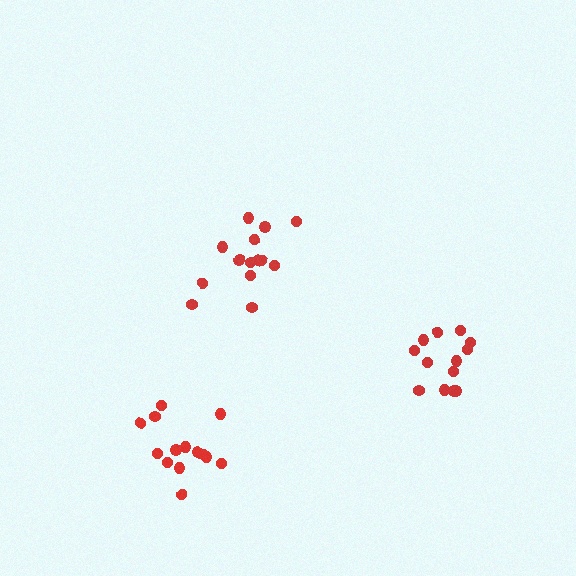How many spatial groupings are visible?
There are 3 spatial groupings.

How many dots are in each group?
Group 1: 13 dots, Group 2: 14 dots, Group 3: 14 dots (41 total).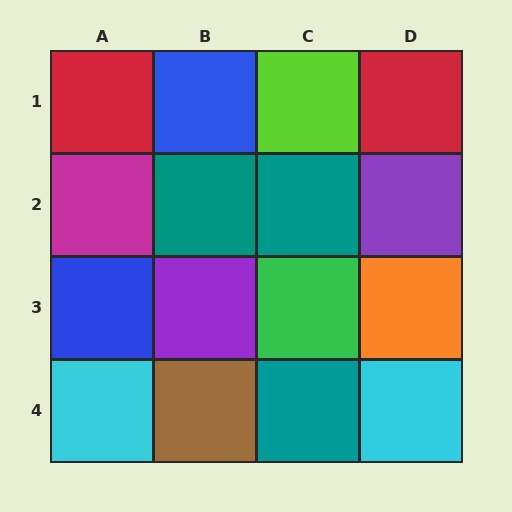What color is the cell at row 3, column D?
Orange.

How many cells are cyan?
2 cells are cyan.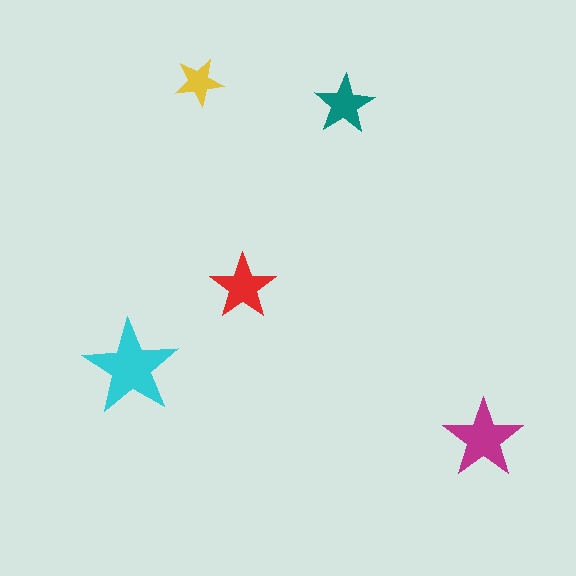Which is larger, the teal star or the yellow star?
The teal one.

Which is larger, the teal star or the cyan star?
The cyan one.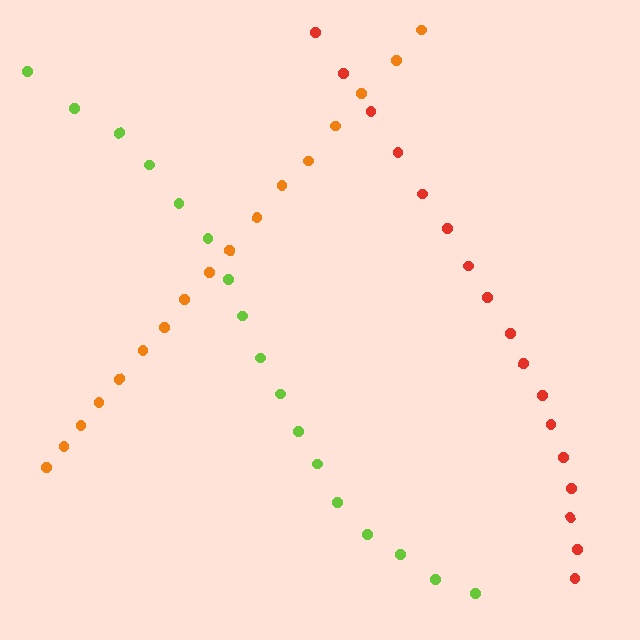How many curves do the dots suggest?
There are 3 distinct paths.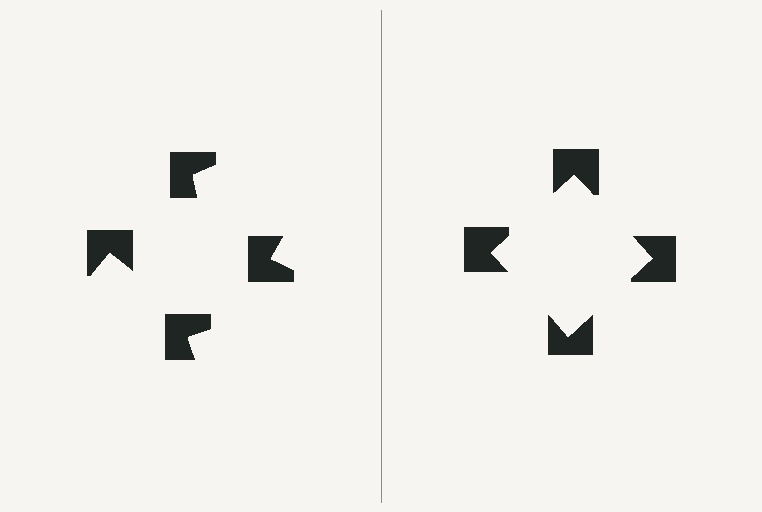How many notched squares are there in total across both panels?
8 — 4 on each side.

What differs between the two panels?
The notched squares are positioned identically on both sides; only the wedge orientations differ. On the right they align to a square; on the left they are misaligned.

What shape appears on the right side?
An illusory square.